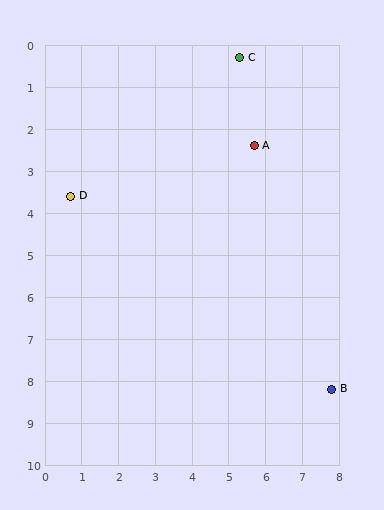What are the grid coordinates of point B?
Point B is at approximately (7.8, 8.2).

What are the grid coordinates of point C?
Point C is at approximately (5.3, 0.3).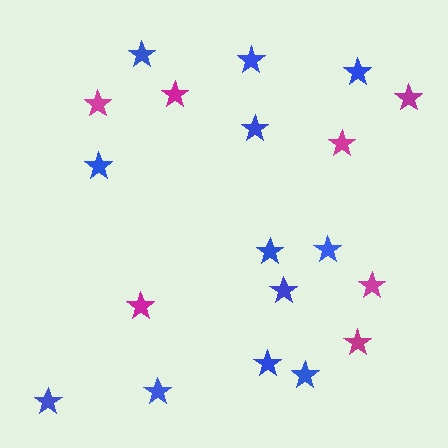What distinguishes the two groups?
There are 2 groups: one group of magenta stars (7) and one group of blue stars (12).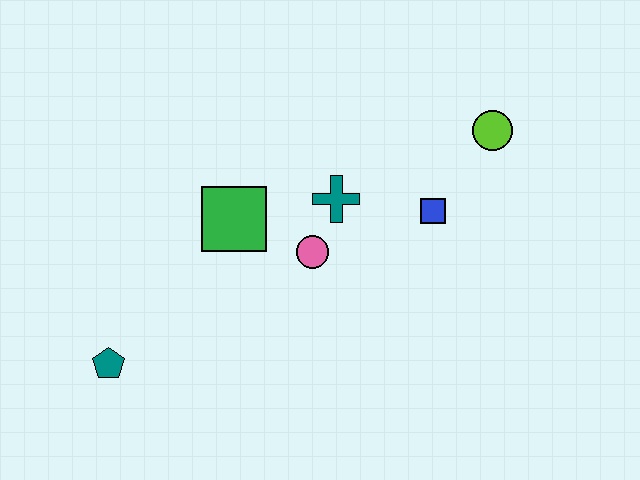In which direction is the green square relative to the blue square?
The green square is to the left of the blue square.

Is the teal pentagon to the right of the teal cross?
No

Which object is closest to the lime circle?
The blue square is closest to the lime circle.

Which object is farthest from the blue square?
The teal pentagon is farthest from the blue square.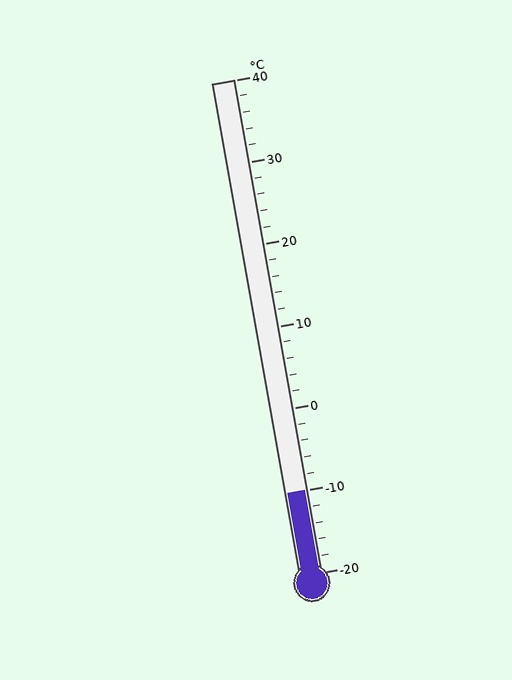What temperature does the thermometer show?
The thermometer shows approximately -10°C.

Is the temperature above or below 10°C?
The temperature is below 10°C.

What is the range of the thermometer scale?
The thermometer scale ranges from -20°C to 40°C.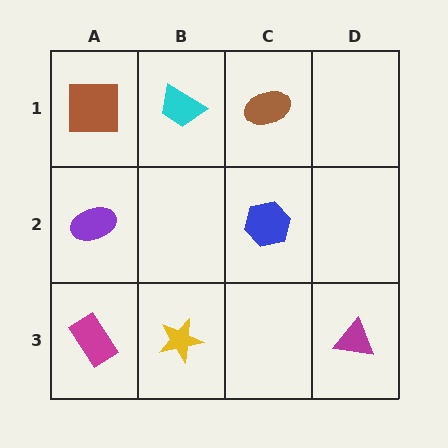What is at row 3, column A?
A magenta rectangle.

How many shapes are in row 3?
3 shapes.